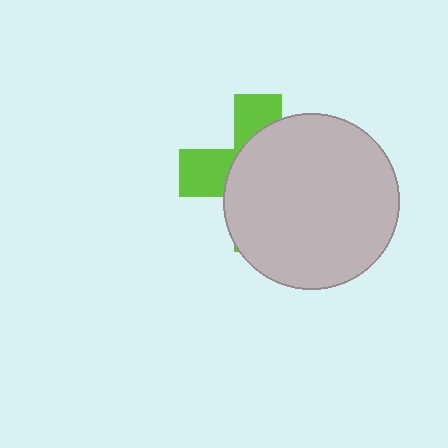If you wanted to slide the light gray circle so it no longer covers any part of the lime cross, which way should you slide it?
Slide it right — that is the most direct way to separate the two shapes.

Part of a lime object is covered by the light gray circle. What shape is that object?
It is a cross.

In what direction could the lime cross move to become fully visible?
The lime cross could move left. That would shift it out from behind the light gray circle entirely.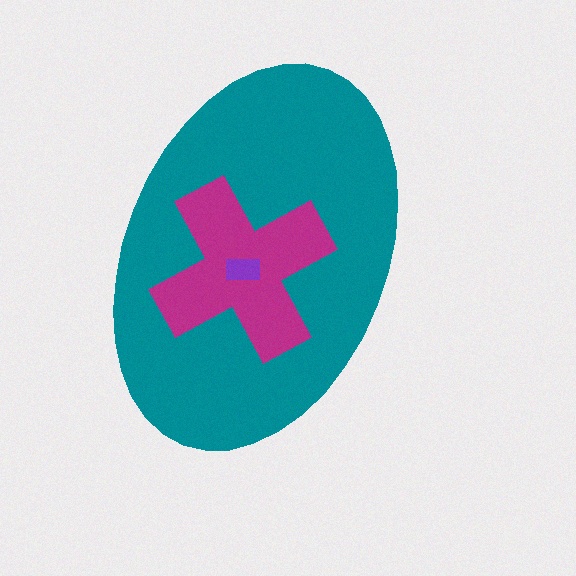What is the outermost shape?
The teal ellipse.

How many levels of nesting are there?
3.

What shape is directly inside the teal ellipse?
The magenta cross.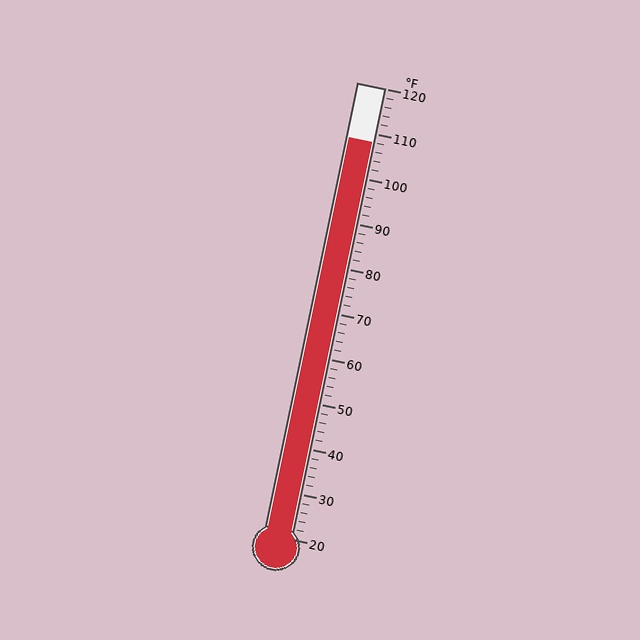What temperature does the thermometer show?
The thermometer shows approximately 108°F.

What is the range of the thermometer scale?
The thermometer scale ranges from 20°F to 120°F.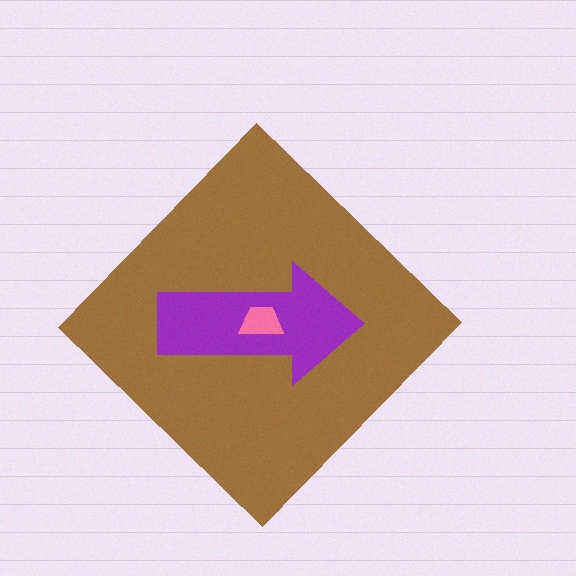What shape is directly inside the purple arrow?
The pink trapezoid.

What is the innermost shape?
The pink trapezoid.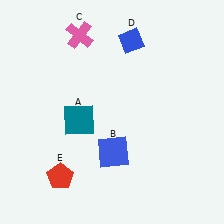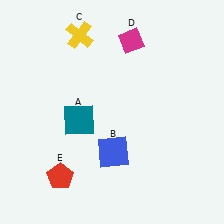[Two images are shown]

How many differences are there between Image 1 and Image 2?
There are 2 differences between the two images.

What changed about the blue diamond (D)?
In Image 1, D is blue. In Image 2, it changed to magenta.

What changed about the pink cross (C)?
In Image 1, C is pink. In Image 2, it changed to yellow.